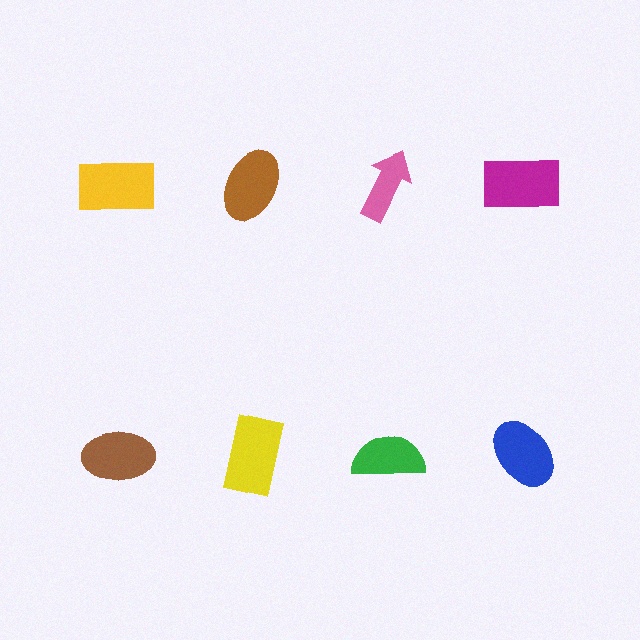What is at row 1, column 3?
A pink arrow.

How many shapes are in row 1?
4 shapes.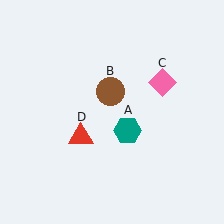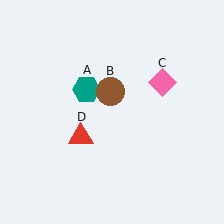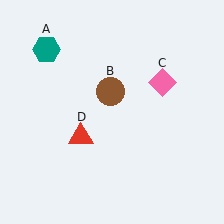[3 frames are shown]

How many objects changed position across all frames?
1 object changed position: teal hexagon (object A).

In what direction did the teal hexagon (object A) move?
The teal hexagon (object A) moved up and to the left.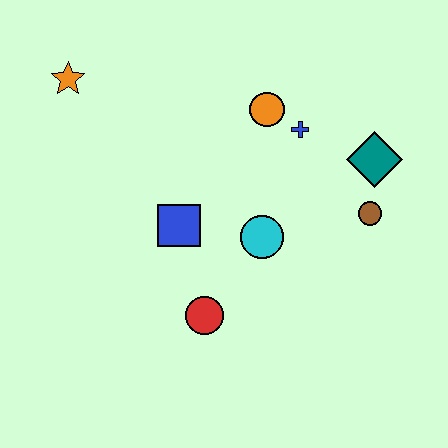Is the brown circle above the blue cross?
No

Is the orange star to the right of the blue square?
No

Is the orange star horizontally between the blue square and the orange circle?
No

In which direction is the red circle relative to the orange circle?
The red circle is below the orange circle.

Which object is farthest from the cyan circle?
The orange star is farthest from the cyan circle.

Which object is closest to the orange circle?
The blue cross is closest to the orange circle.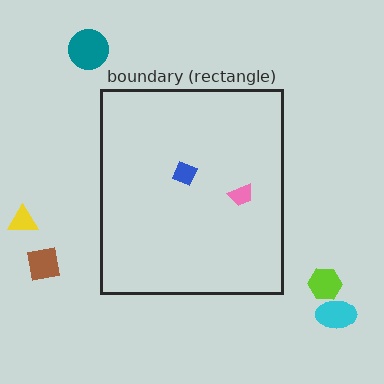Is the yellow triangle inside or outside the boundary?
Outside.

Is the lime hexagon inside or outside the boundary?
Outside.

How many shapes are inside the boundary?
2 inside, 5 outside.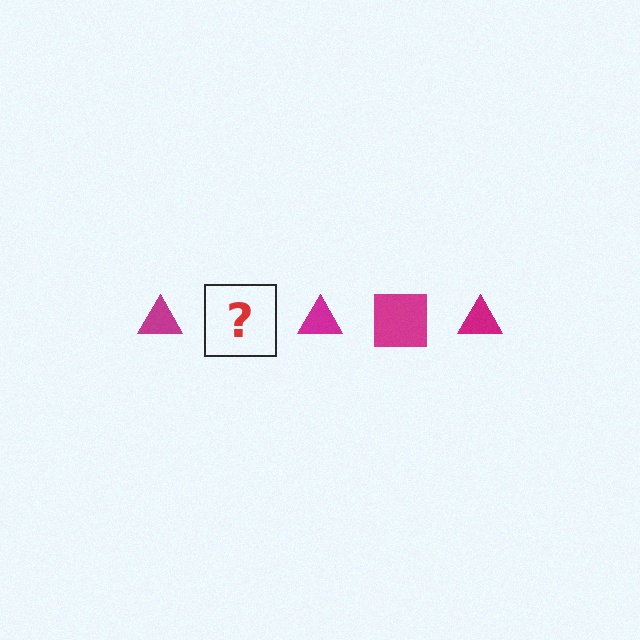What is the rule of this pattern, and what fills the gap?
The rule is that the pattern cycles through triangle, square shapes in magenta. The gap should be filled with a magenta square.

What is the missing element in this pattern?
The missing element is a magenta square.